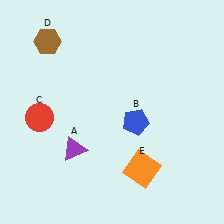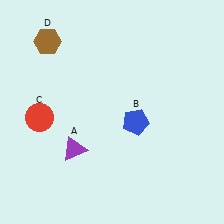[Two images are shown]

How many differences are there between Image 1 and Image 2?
There is 1 difference between the two images.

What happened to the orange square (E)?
The orange square (E) was removed in Image 2. It was in the bottom-right area of Image 1.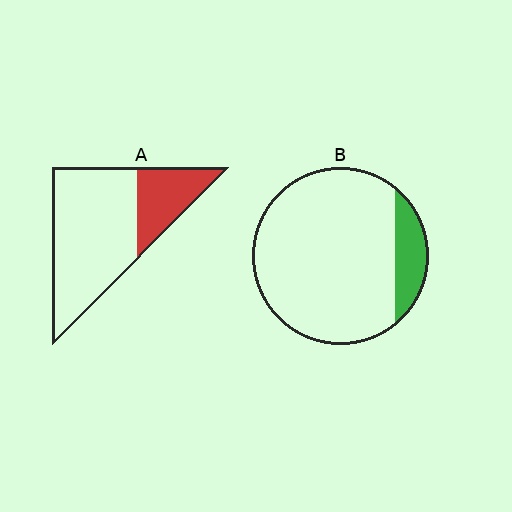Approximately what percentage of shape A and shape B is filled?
A is approximately 25% and B is approximately 15%.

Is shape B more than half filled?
No.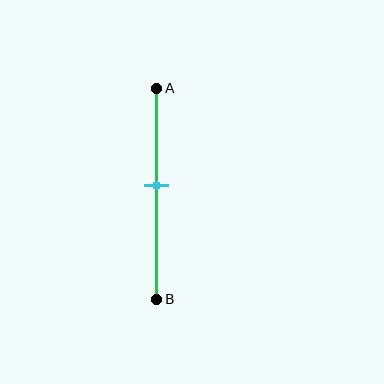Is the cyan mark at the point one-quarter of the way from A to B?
No, the mark is at about 45% from A, not at the 25% one-quarter point.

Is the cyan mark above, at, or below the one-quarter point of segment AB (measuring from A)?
The cyan mark is below the one-quarter point of segment AB.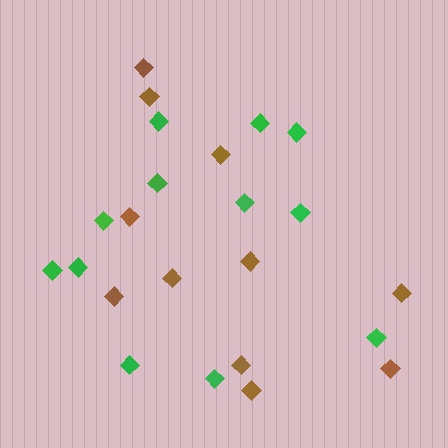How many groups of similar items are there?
There are 2 groups: one group of brown diamonds (11) and one group of green diamonds (12).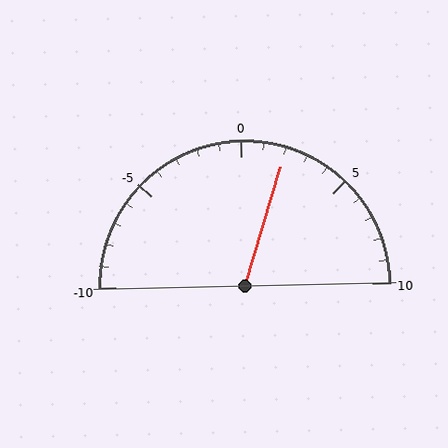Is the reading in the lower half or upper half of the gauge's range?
The reading is in the upper half of the range (-10 to 10).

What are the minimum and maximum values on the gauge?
The gauge ranges from -10 to 10.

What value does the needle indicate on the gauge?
The needle indicates approximately 2.